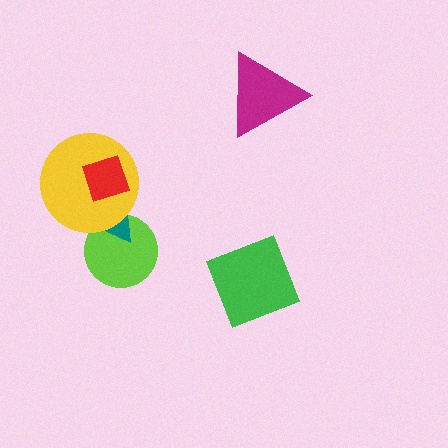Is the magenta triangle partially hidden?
No, no other shape covers it.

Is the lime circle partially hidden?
Yes, it is partially covered by another shape.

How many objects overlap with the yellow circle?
3 objects overlap with the yellow circle.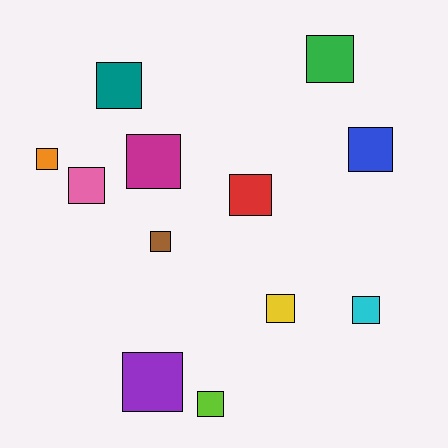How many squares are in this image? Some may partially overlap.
There are 12 squares.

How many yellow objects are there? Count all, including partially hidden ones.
There is 1 yellow object.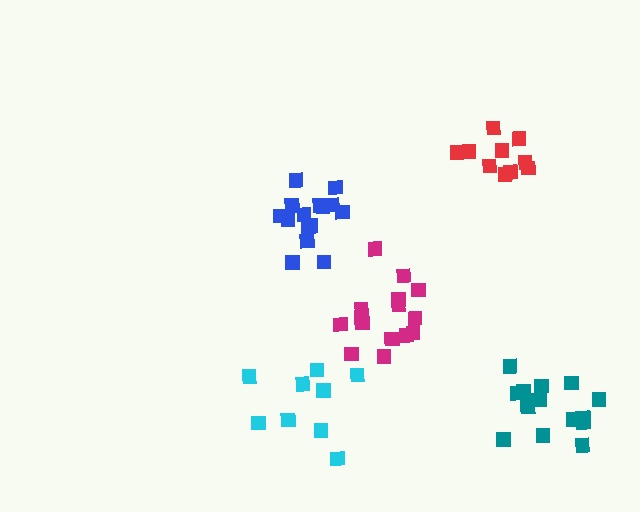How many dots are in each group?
Group 1: 15 dots, Group 2: 15 dots, Group 3: 9 dots, Group 4: 10 dots, Group 5: 15 dots (64 total).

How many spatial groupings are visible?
There are 5 spatial groupings.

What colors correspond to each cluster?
The clusters are colored: teal, blue, cyan, red, magenta.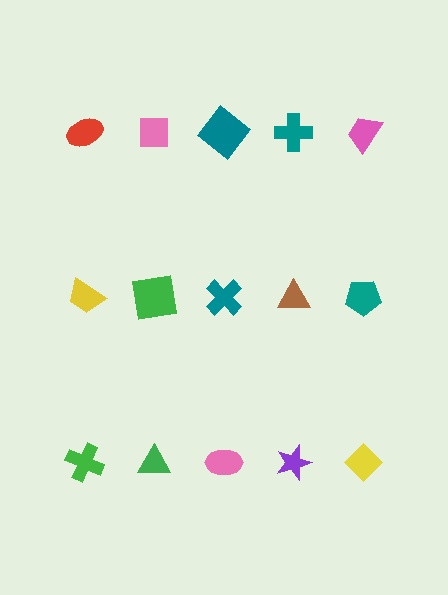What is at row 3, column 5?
A yellow diamond.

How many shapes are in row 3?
5 shapes.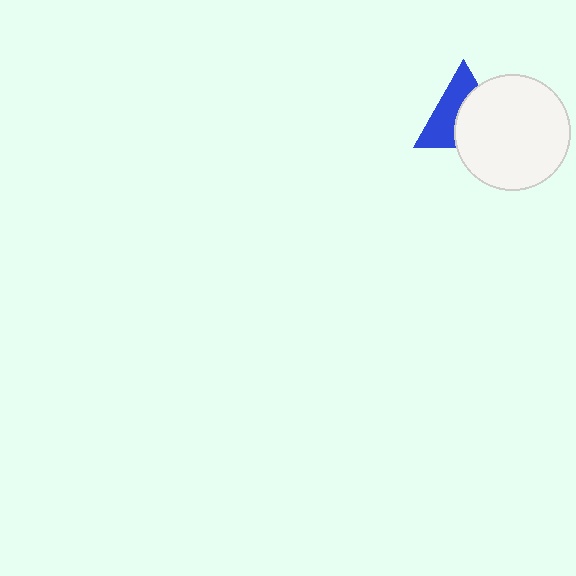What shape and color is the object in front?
The object in front is a white circle.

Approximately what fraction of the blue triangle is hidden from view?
Roughly 51% of the blue triangle is hidden behind the white circle.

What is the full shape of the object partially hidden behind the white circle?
The partially hidden object is a blue triangle.